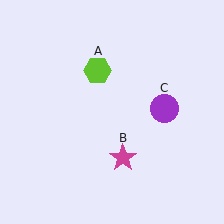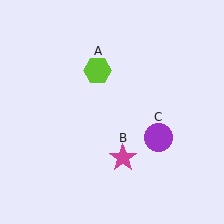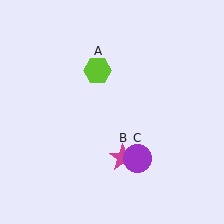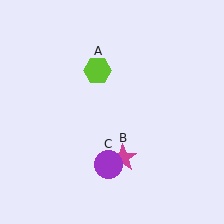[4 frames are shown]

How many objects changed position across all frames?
1 object changed position: purple circle (object C).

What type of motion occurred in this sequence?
The purple circle (object C) rotated clockwise around the center of the scene.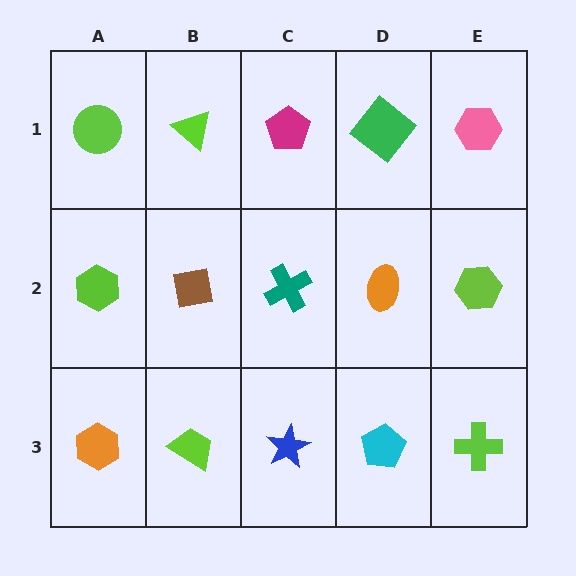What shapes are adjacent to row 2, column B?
A lime triangle (row 1, column B), a lime trapezoid (row 3, column B), a lime hexagon (row 2, column A), a teal cross (row 2, column C).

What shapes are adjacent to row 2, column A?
A lime circle (row 1, column A), an orange hexagon (row 3, column A), a brown square (row 2, column B).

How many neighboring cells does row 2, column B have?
4.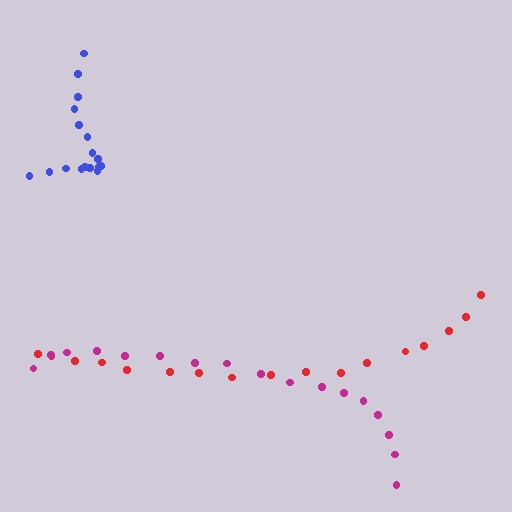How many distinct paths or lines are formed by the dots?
There are 3 distinct paths.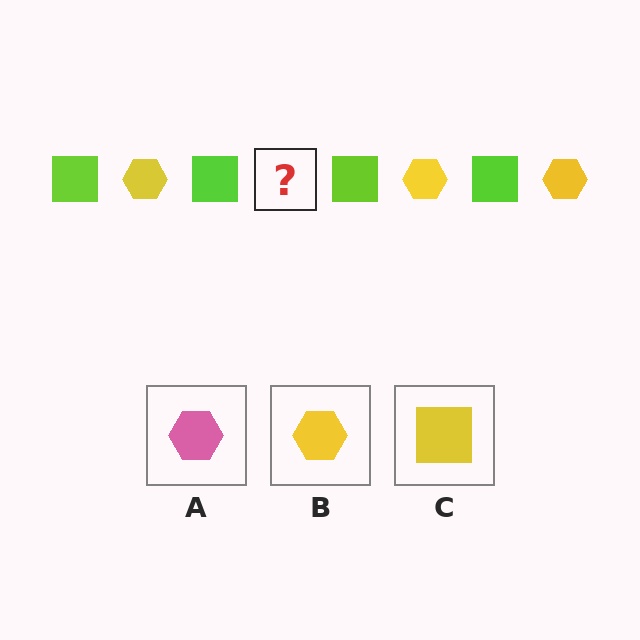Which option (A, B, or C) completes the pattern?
B.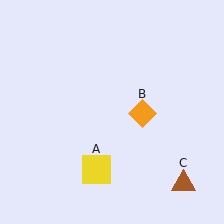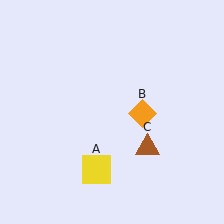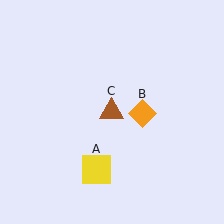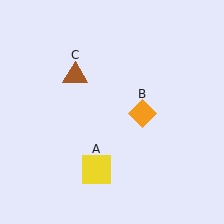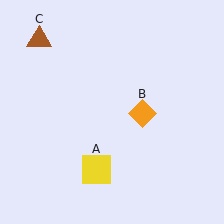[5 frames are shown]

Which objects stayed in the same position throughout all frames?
Yellow square (object A) and orange diamond (object B) remained stationary.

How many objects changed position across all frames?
1 object changed position: brown triangle (object C).